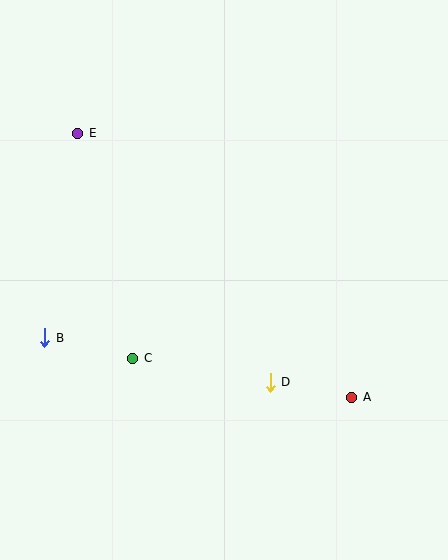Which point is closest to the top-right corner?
Point E is closest to the top-right corner.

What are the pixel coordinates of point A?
Point A is at (352, 397).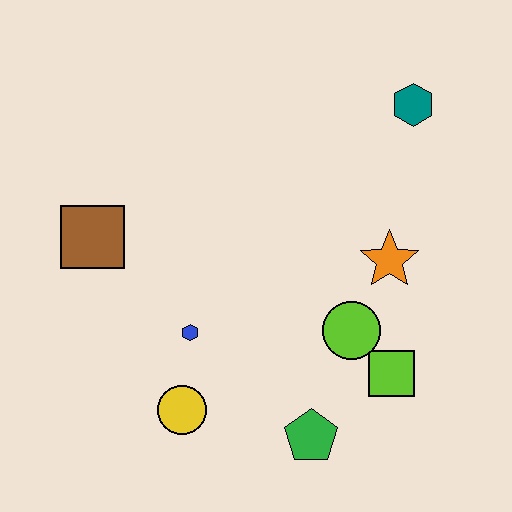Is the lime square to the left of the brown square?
No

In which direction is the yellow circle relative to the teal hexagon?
The yellow circle is below the teal hexagon.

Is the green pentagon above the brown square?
No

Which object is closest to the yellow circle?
The blue hexagon is closest to the yellow circle.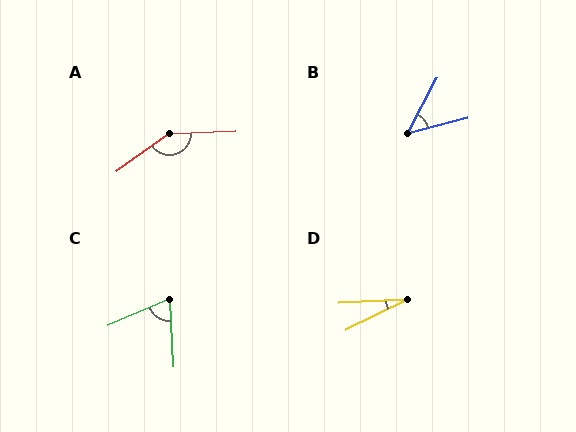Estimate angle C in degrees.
Approximately 70 degrees.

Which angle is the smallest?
D, at approximately 23 degrees.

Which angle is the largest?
A, at approximately 146 degrees.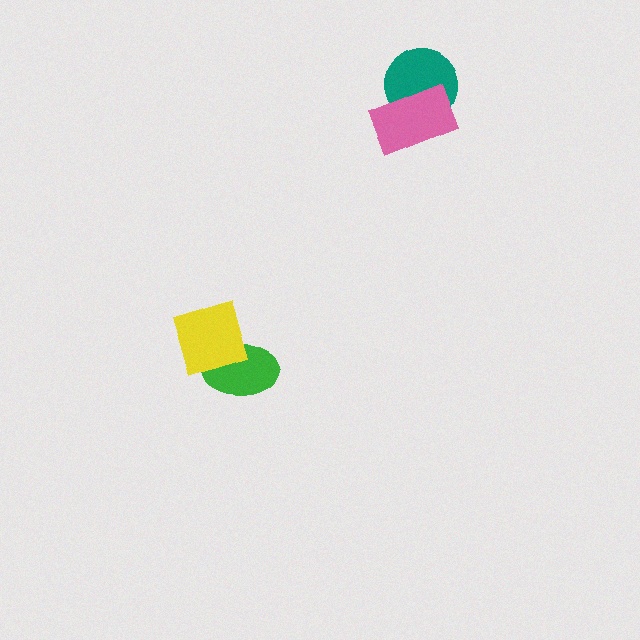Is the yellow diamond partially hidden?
No, no other shape covers it.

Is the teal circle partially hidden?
Yes, it is partially covered by another shape.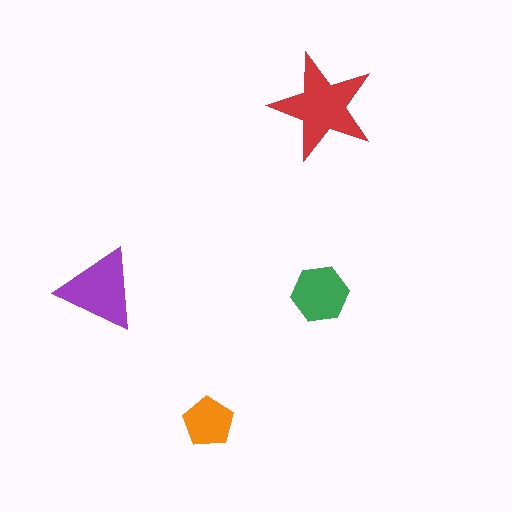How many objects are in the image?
There are 4 objects in the image.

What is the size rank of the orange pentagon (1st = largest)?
4th.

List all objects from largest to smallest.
The red star, the purple triangle, the green hexagon, the orange pentagon.